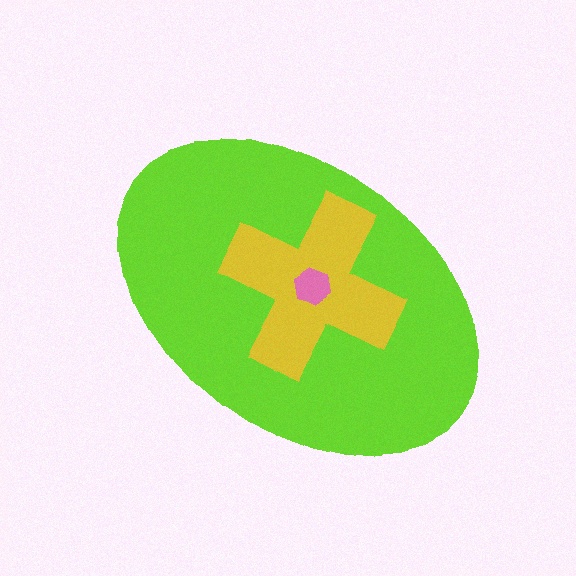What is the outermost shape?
The lime ellipse.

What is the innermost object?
The pink hexagon.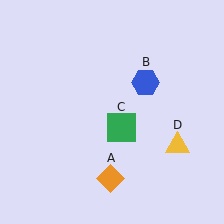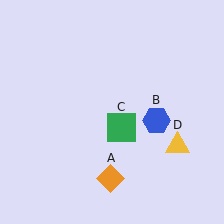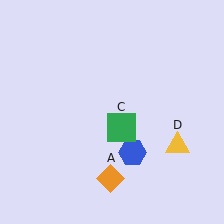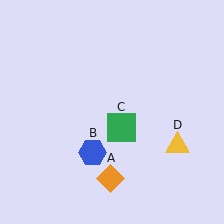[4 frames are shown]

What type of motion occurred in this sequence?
The blue hexagon (object B) rotated clockwise around the center of the scene.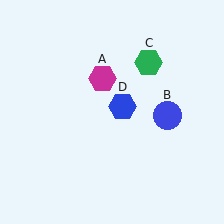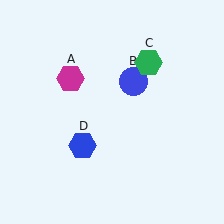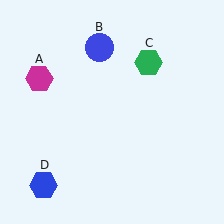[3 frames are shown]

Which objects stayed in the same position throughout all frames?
Green hexagon (object C) remained stationary.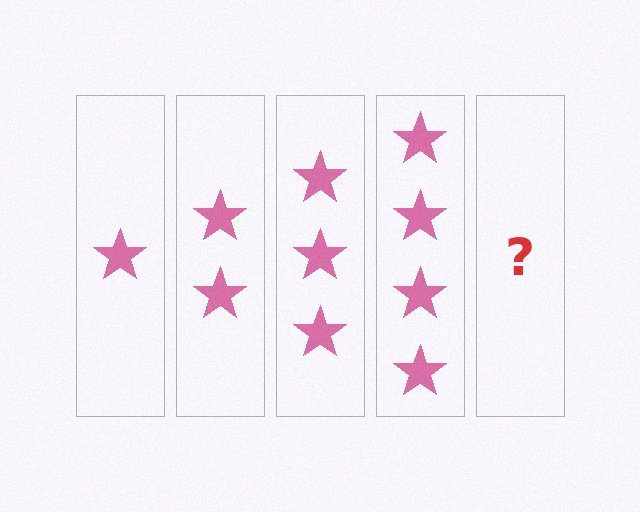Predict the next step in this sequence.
The next step is 5 stars.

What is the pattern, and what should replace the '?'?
The pattern is that each step adds one more star. The '?' should be 5 stars.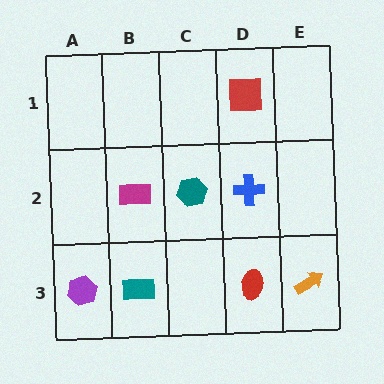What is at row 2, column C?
A teal hexagon.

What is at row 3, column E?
An orange arrow.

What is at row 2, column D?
A blue cross.